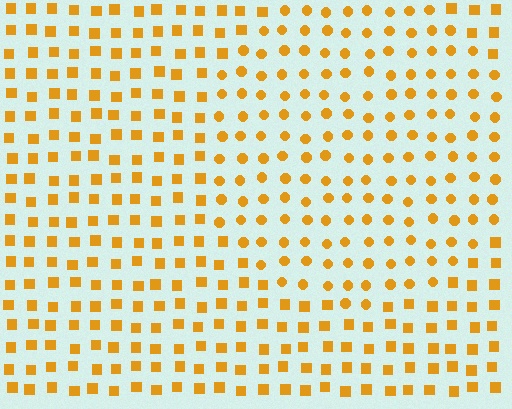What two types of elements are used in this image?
The image uses circles inside the circle region and squares outside it.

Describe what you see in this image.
The image is filled with small orange elements arranged in a uniform grid. A circle-shaped region contains circles, while the surrounding area contains squares. The boundary is defined purely by the change in element shape.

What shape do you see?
I see a circle.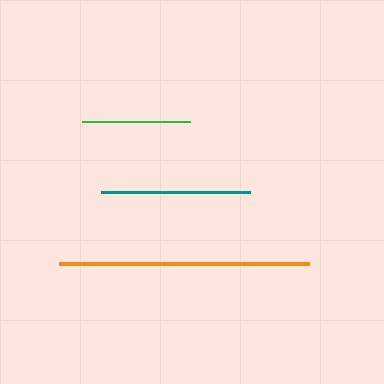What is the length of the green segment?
The green segment is approximately 108 pixels long.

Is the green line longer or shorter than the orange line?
The orange line is longer than the green line.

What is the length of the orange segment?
The orange segment is approximately 250 pixels long.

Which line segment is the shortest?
The green line is the shortest at approximately 108 pixels.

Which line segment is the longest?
The orange line is the longest at approximately 250 pixels.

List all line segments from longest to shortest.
From longest to shortest: orange, teal, green.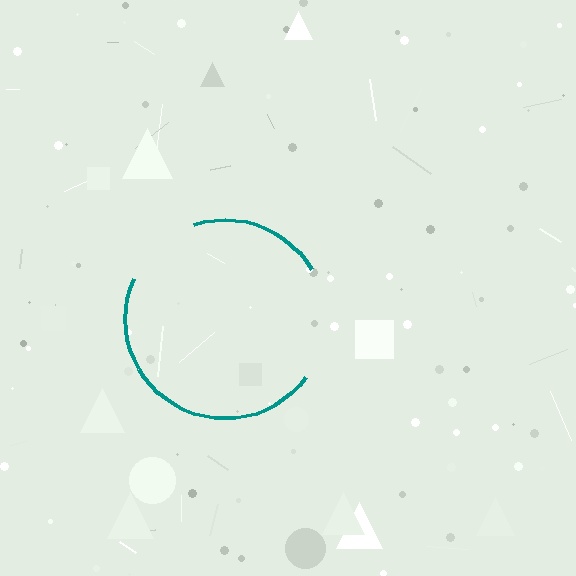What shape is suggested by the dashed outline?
The dashed outline suggests a circle.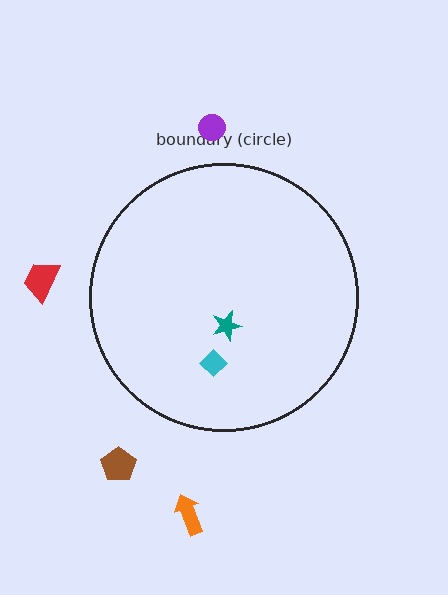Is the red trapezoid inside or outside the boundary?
Outside.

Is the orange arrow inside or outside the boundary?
Outside.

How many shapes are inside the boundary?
2 inside, 4 outside.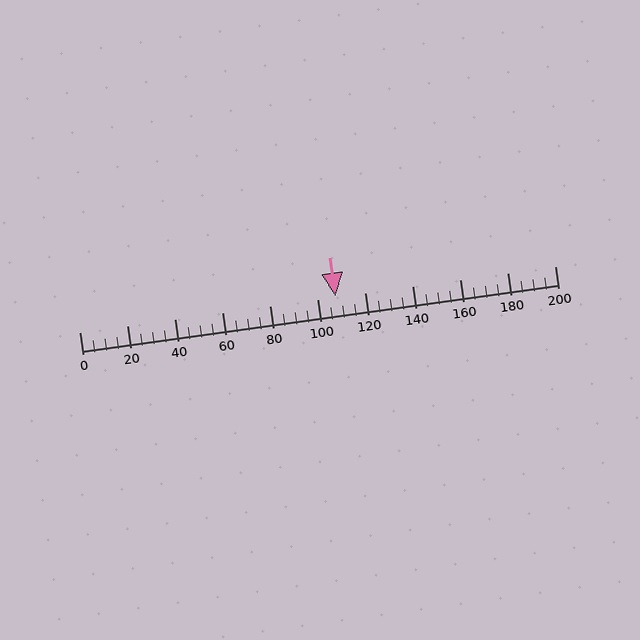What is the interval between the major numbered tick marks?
The major tick marks are spaced 20 units apart.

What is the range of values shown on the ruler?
The ruler shows values from 0 to 200.